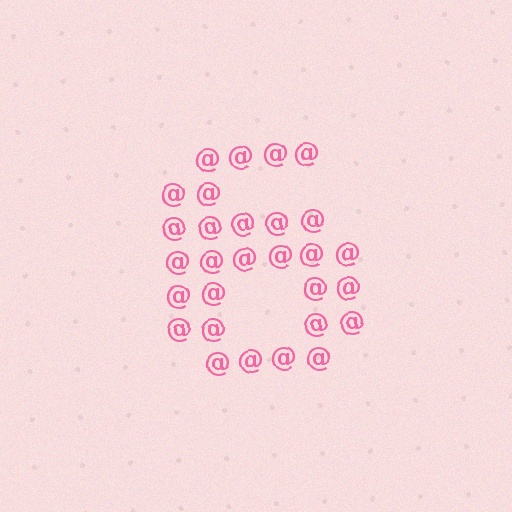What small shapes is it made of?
It is made of small at signs.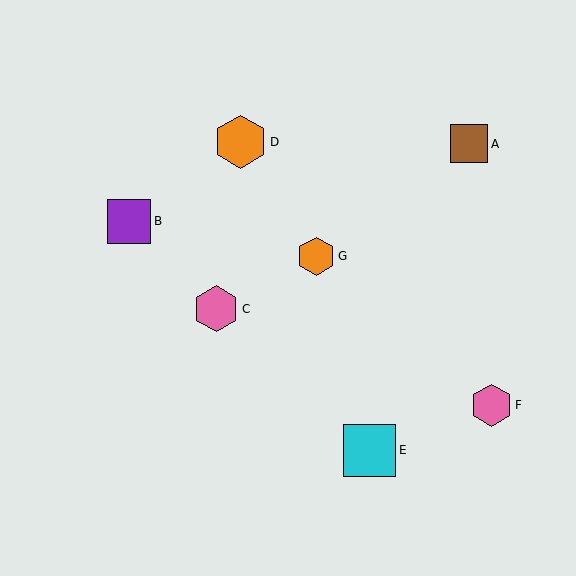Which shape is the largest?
The orange hexagon (labeled D) is the largest.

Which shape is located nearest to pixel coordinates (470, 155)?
The brown square (labeled A) at (469, 144) is nearest to that location.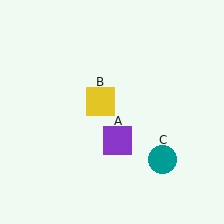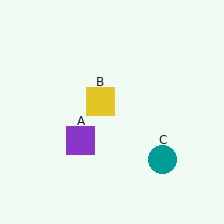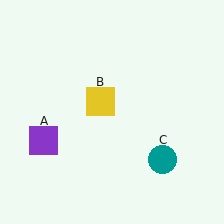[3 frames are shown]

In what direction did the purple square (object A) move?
The purple square (object A) moved left.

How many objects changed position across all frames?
1 object changed position: purple square (object A).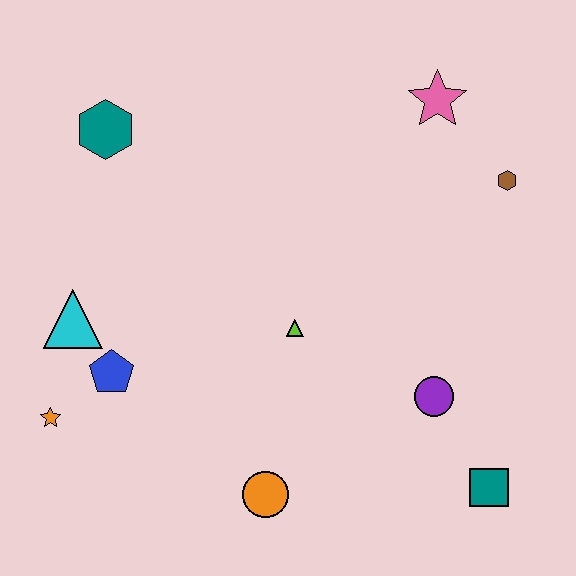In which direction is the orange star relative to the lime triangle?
The orange star is to the left of the lime triangle.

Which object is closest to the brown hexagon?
The pink star is closest to the brown hexagon.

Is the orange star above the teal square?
Yes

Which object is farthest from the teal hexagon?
The teal square is farthest from the teal hexagon.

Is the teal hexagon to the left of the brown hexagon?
Yes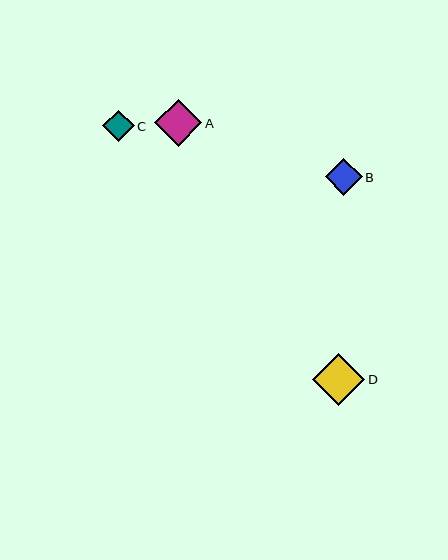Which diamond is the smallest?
Diamond C is the smallest with a size of approximately 31 pixels.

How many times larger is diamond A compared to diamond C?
Diamond A is approximately 1.5 times the size of diamond C.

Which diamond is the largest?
Diamond D is the largest with a size of approximately 52 pixels.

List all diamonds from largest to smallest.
From largest to smallest: D, A, B, C.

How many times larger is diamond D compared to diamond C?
Diamond D is approximately 1.7 times the size of diamond C.